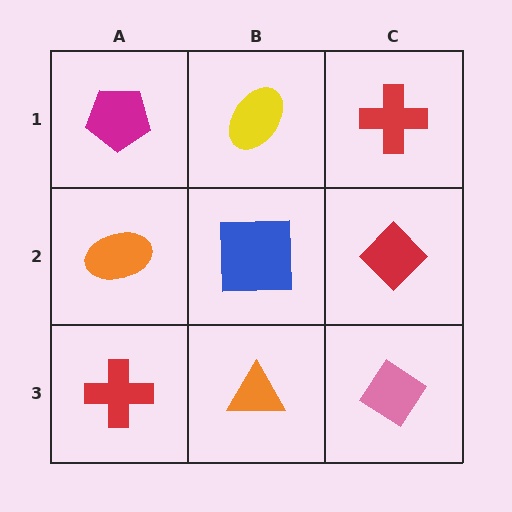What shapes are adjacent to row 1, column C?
A red diamond (row 2, column C), a yellow ellipse (row 1, column B).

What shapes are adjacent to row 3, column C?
A red diamond (row 2, column C), an orange triangle (row 3, column B).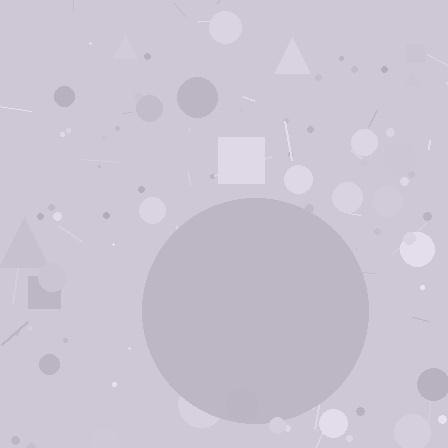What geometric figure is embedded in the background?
A circle is embedded in the background.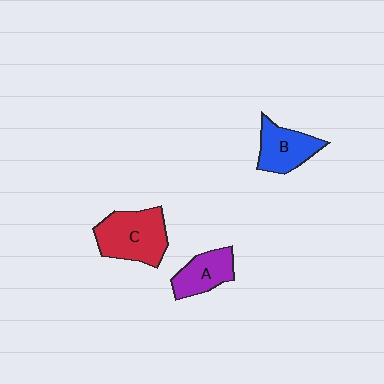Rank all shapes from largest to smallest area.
From largest to smallest: C (red), B (blue), A (purple).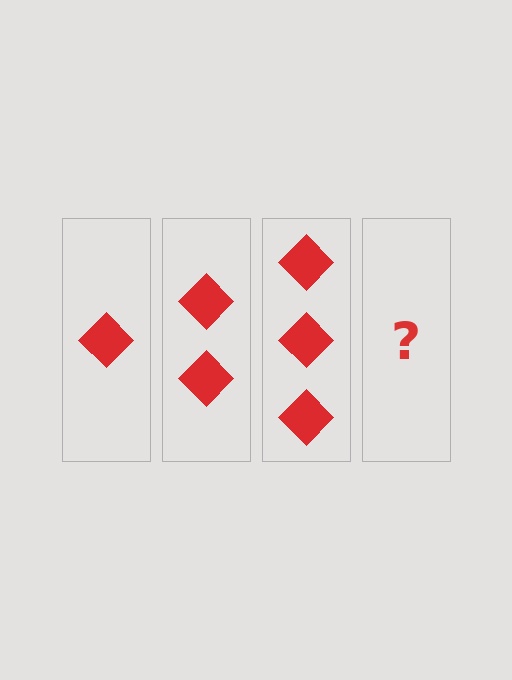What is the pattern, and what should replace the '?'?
The pattern is that each step adds one more diamond. The '?' should be 4 diamonds.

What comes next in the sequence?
The next element should be 4 diamonds.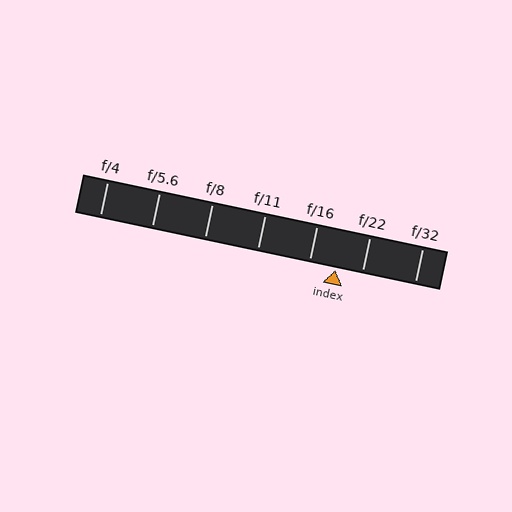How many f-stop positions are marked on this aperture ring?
There are 7 f-stop positions marked.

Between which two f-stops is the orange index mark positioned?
The index mark is between f/16 and f/22.